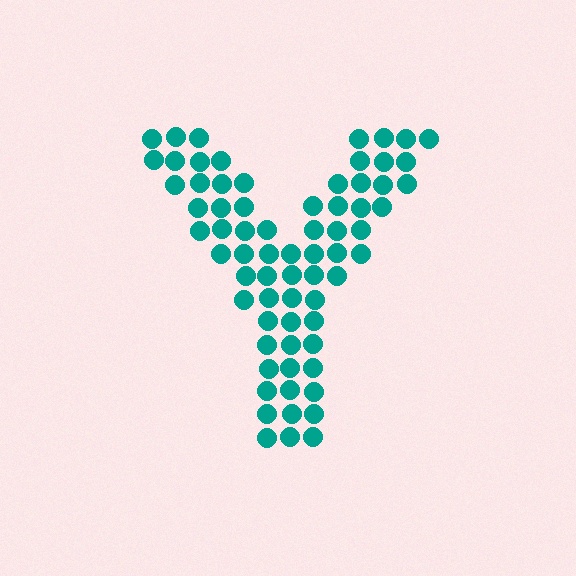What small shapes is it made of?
It is made of small circles.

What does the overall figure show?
The overall figure shows the letter Y.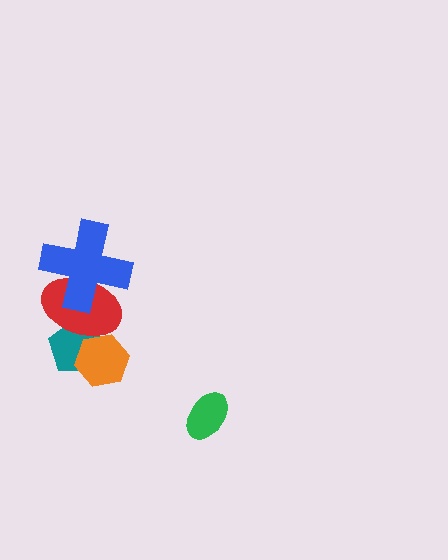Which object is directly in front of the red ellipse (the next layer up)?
The blue cross is directly in front of the red ellipse.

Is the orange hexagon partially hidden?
No, no other shape covers it.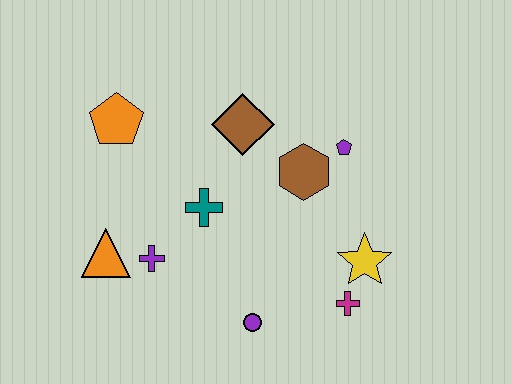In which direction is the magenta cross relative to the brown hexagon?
The magenta cross is below the brown hexagon.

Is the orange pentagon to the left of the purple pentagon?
Yes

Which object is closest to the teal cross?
The purple cross is closest to the teal cross.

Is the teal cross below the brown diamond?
Yes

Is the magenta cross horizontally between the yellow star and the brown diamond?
Yes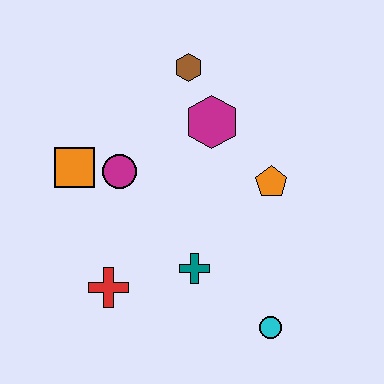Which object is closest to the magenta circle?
The orange square is closest to the magenta circle.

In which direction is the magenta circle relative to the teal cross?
The magenta circle is above the teal cross.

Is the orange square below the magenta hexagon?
Yes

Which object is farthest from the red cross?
The brown hexagon is farthest from the red cross.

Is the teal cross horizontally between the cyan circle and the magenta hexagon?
No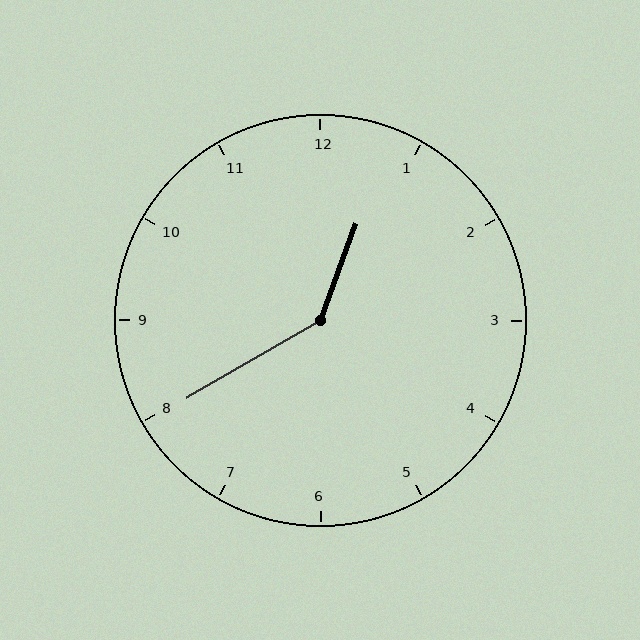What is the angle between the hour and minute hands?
Approximately 140 degrees.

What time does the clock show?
12:40.